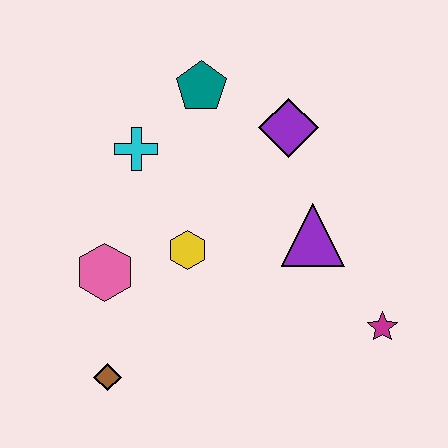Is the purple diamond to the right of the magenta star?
No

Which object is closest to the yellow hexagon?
The pink hexagon is closest to the yellow hexagon.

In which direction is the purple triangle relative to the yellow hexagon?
The purple triangle is to the right of the yellow hexagon.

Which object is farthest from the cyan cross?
The magenta star is farthest from the cyan cross.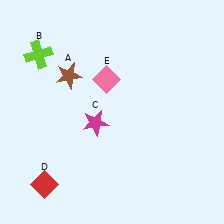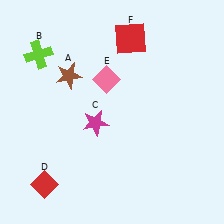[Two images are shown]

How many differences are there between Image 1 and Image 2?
There is 1 difference between the two images.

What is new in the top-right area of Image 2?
A red square (F) was added in the top-right area of Image 2.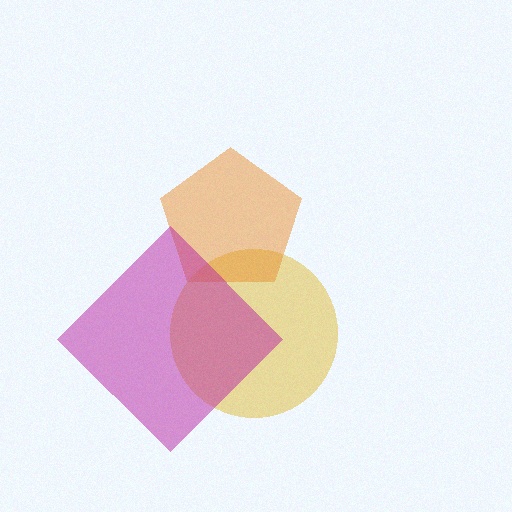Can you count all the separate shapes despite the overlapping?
Yes, there are 3 separate shapes.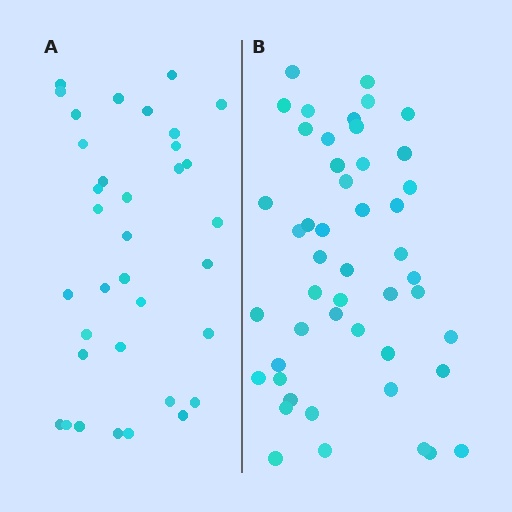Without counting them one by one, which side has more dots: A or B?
Region B (the right region) has more dots.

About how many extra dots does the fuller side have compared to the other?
Region B has approximately 15 more dots than region A.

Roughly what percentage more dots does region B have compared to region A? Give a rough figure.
About 35% more.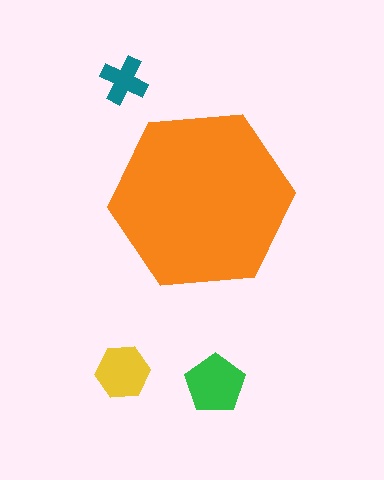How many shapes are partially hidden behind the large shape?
0 shapes are partially hidden.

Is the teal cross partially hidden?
No, the teal cross is fully visible.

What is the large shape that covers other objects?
An orange hexagon.